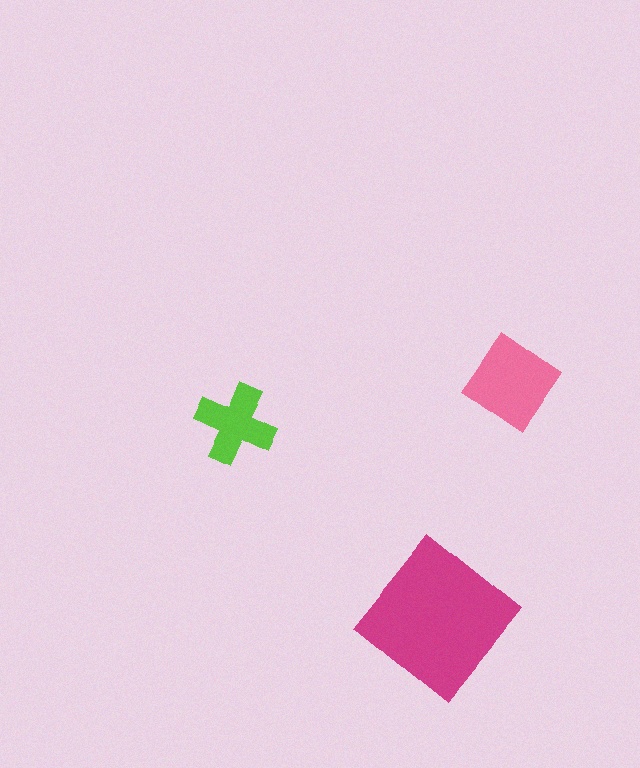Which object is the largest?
The magenta diamond.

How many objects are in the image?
There are 3 objects in the image.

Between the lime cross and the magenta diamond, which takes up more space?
The magenta diamond.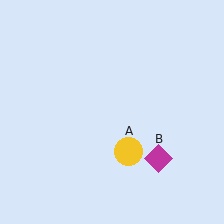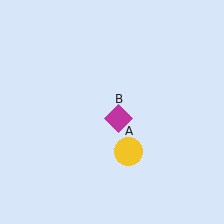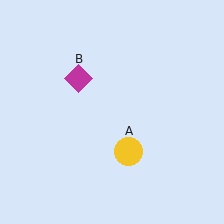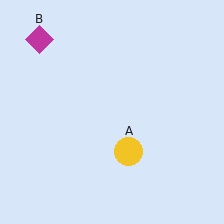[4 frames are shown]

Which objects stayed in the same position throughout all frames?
Yellow circle (object A) remained stationary.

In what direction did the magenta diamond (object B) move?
The magenta diamond (object B) moved up and to the left.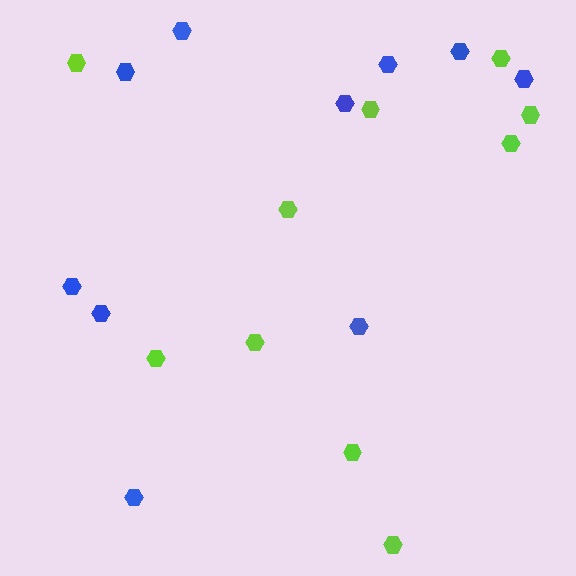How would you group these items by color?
There are 2 groups: one group of lime hexagons (10) and one group of blue hexagons (10).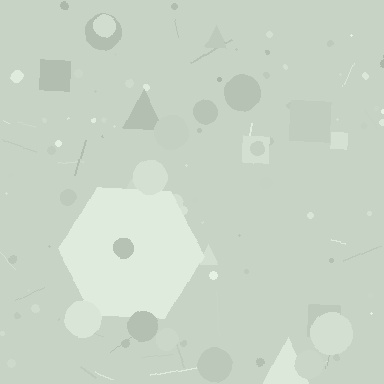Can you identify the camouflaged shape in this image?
The camouflaged shape is a hexagon.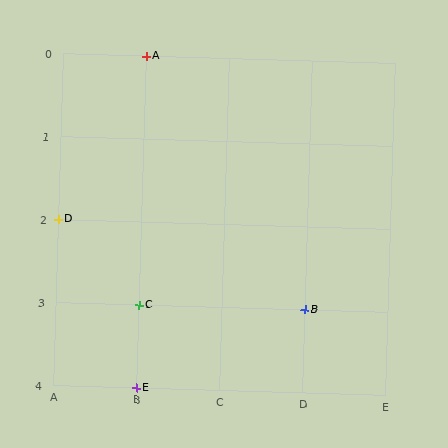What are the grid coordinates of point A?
Point A is at grid coordinates (B, 0).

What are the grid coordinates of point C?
Point C is at grid coordinates (B, 3).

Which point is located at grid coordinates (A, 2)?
Point D is at (A, 2).